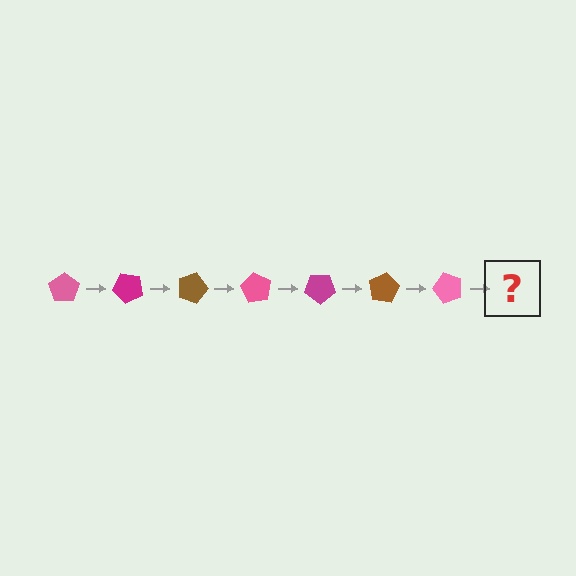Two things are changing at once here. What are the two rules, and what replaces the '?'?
The two rules are that it rotates 45 degrees each step and the color cycles through pink, magenta, and brown. The '?' should be a magenta pentagon, rotated 315 degrees from the start.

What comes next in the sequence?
The next element should be a magenta pentagon, rotated 315 degrees from the start.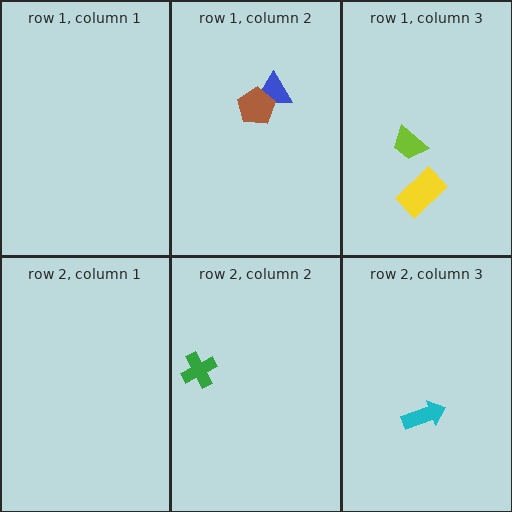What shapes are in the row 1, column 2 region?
The blue triangle, the brown pentagon.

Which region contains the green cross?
The row 2, column 2 region.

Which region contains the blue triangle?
The row 1, column 2 region.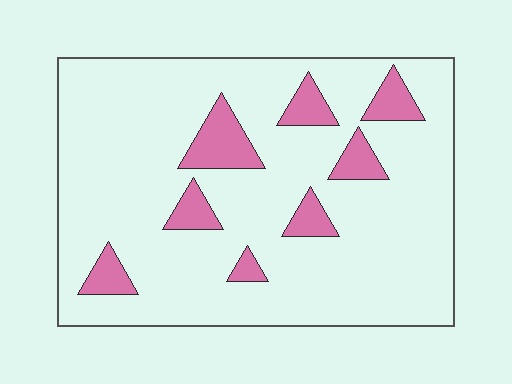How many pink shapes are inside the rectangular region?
8.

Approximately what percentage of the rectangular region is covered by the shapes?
Approximately 15%.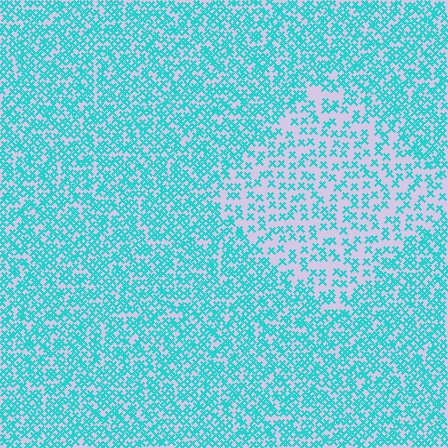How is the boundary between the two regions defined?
The boundary is defined by a change in element density (approximately 2.1x ratio). All elements are the same color, size, and shape.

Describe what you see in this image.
The image contains small cyan elements arranged at two different densities. A diamond-shaped region is visible where the elements are less densely packed than the surrounding area.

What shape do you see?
I see a diamond.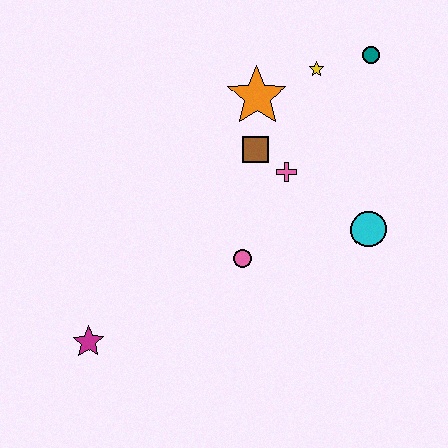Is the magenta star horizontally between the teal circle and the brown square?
No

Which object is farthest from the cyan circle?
The magenta star is farthest from the cyan circle.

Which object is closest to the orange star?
The brown square is closest to the orange star.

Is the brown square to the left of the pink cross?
Yes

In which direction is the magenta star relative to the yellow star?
The magenta star is below the yellow star.